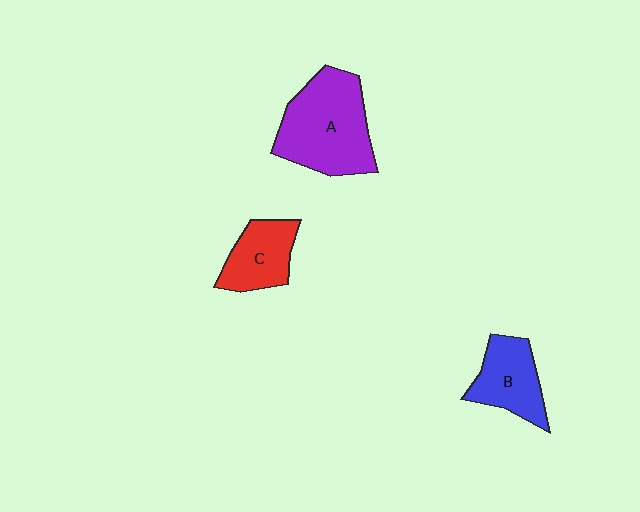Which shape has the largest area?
Shape A (purple).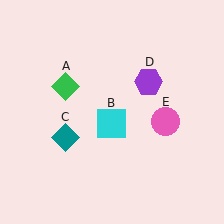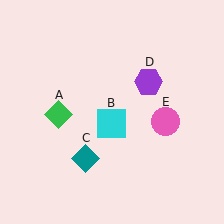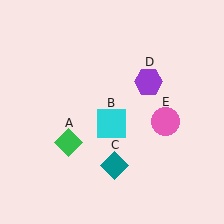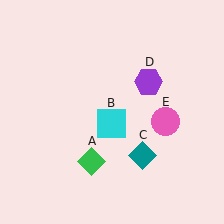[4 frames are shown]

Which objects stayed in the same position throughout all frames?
Cyan square (object B) and purple hexagon (object D) and pink circle (object E) remained stationary.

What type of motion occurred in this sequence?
The green diamond (object A), teal diamond (object C) rotated counterclockwise around the center of the scene.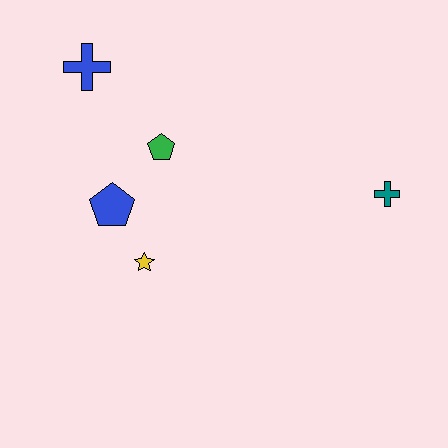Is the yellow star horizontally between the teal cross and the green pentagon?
No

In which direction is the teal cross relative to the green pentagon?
The teal cross is to the right of the green pentagon.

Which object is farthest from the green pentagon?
The teal cross is farthest from the green pentagon.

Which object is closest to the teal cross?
The green pentagon is closest to the teal cross.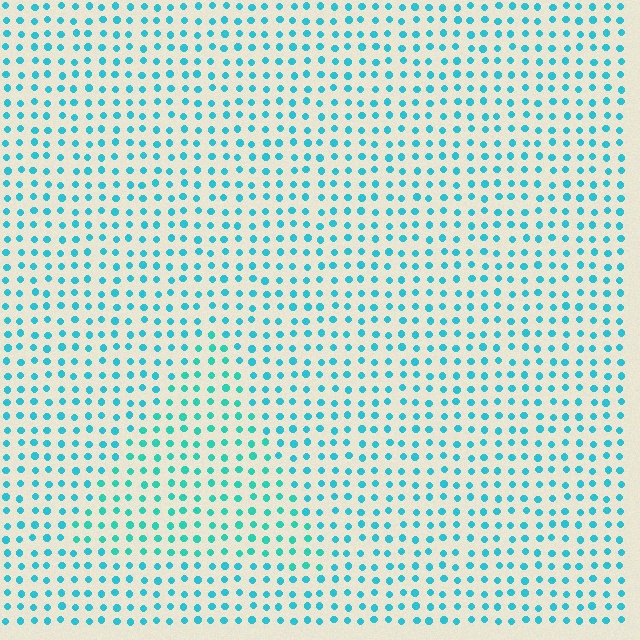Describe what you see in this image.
The image is filled with small cyan elements in a uniform arrangement. A triangle-shaped region is visible where the elements are tinted to a slightly different hue, forming a subtle color boundary.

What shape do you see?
I see a triangle.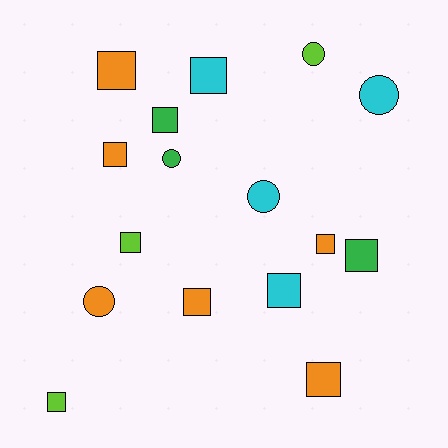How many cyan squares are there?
There are 2 cyan squares.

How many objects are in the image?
There are 16 objects.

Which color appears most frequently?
Orange, with 6 objects.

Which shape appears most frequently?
Square, with 11 objects.